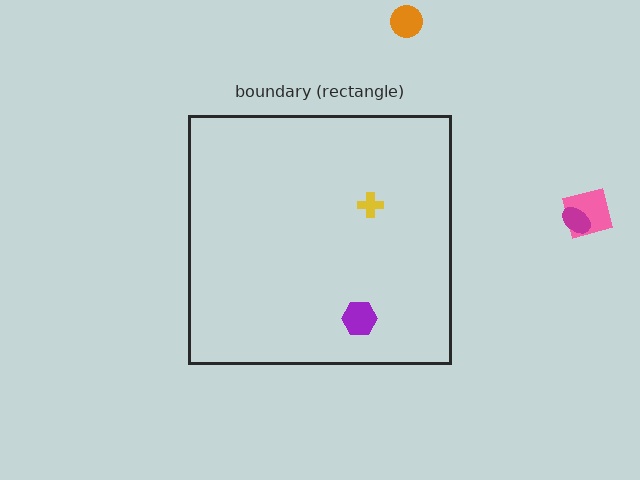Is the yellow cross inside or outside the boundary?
Inside.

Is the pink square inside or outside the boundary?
Outside.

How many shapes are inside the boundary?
2 inside, 3 outside.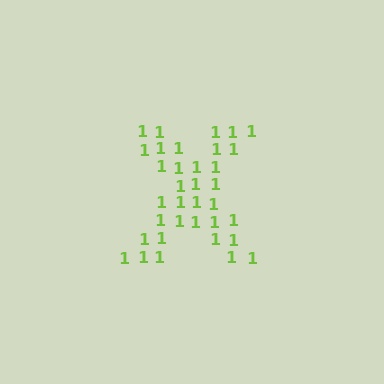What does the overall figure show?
The overall figure shows the letter X.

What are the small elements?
The small elements are digit 1's.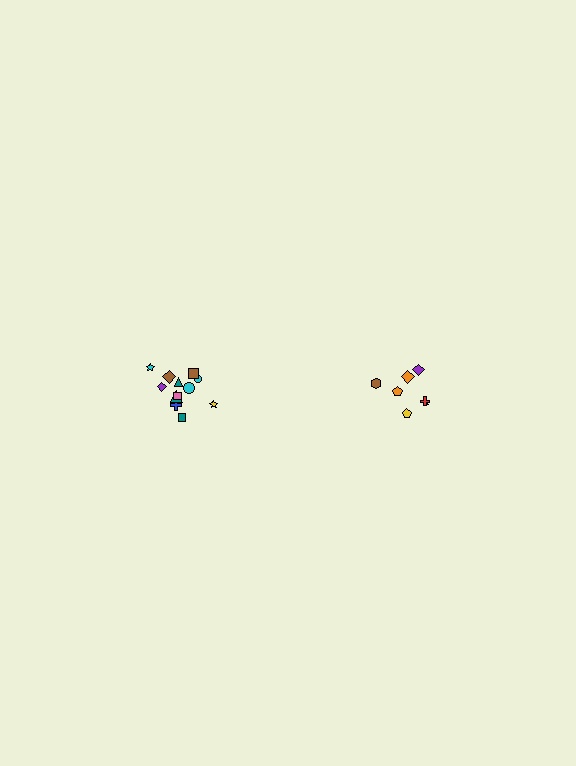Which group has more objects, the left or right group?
The left group.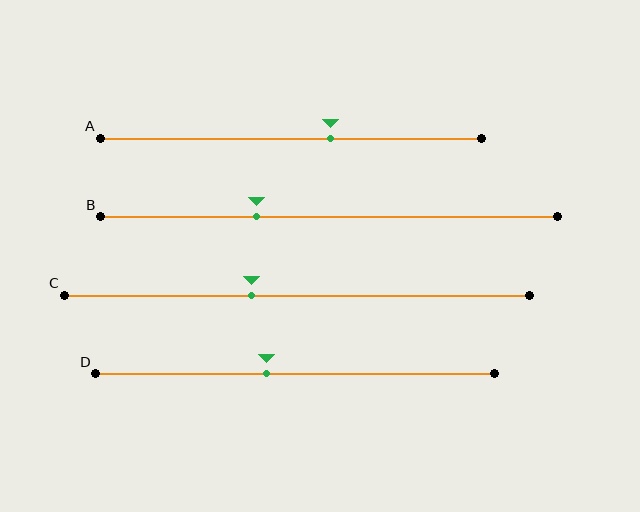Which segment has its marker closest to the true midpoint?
Segment D has its marker closest to the true midpoint.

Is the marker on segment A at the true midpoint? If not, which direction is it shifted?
No, the marker on segment A is shifted to the right by about 10% of the segment length.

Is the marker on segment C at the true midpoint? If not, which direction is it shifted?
No, the marker on segment C is shifted to the left by about 10% of the segment length.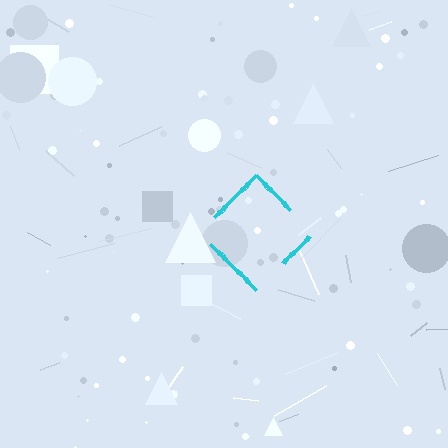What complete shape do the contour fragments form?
The contour fragments form a diamond.